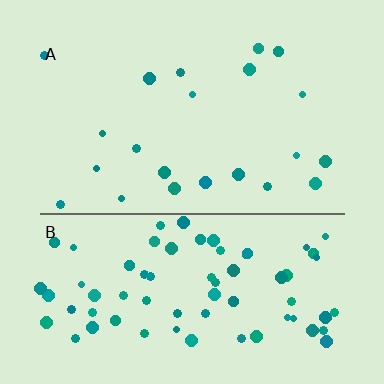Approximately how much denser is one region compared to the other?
Approximately 3.3× — region B over region A.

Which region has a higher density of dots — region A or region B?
B (the bottom).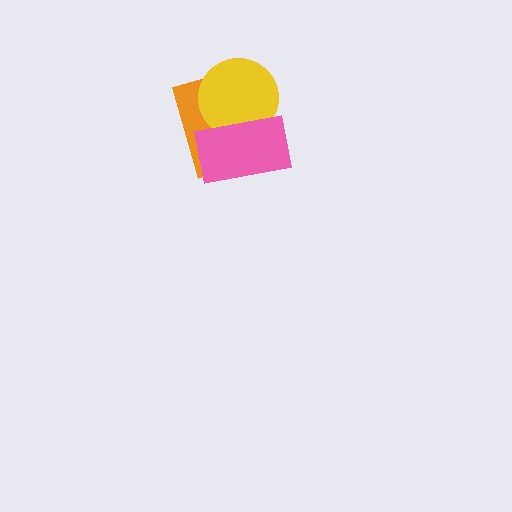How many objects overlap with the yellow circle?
2 objects overlap with the yellow circle.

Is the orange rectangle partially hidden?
Yes, it is partially covered by another shape.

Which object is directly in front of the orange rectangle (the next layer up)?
The yellow circle is directly in front of the orange rectangle.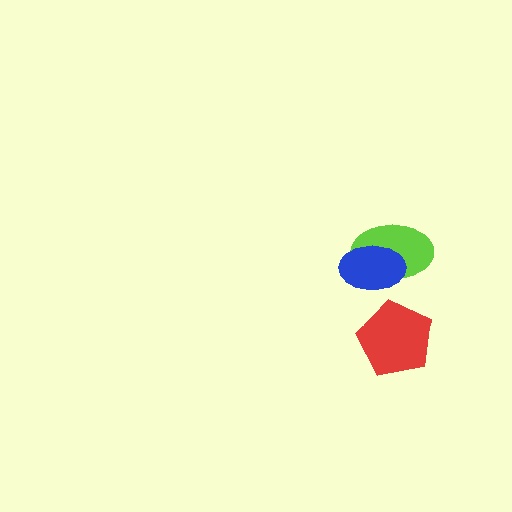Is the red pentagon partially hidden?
No, no other shape covers it.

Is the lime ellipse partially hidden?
Yes, it is partially covered by another shape.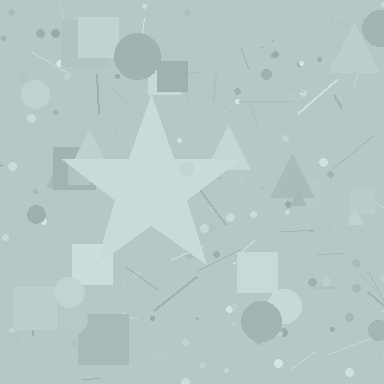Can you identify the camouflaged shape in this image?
The camouflaged shape is a star.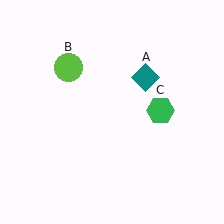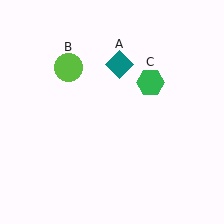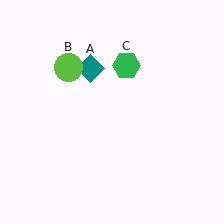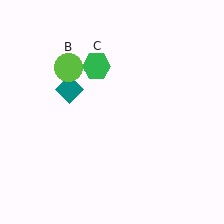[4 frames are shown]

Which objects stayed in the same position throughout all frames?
Lime circle (object B) remained stationary.